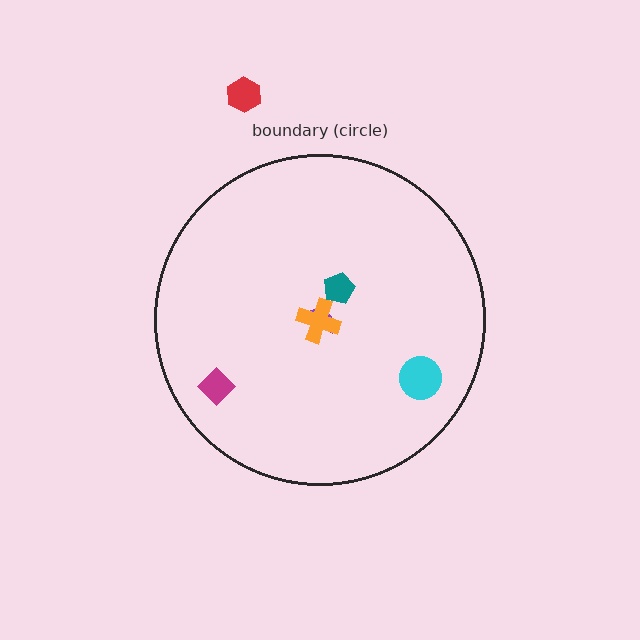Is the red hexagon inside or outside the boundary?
Outside.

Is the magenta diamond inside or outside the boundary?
Inside.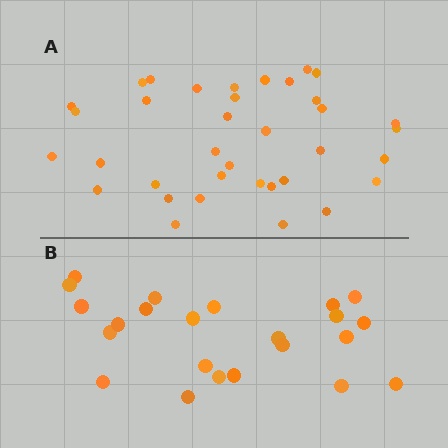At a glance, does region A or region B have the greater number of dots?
Region A (the top region) has more dots.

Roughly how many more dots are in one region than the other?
Region A has approximately 15 more dots than region B.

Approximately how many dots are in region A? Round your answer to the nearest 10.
About 40 dots. (The exact count is 36, which rounds to 40.)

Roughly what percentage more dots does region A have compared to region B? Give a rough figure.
About 55% more.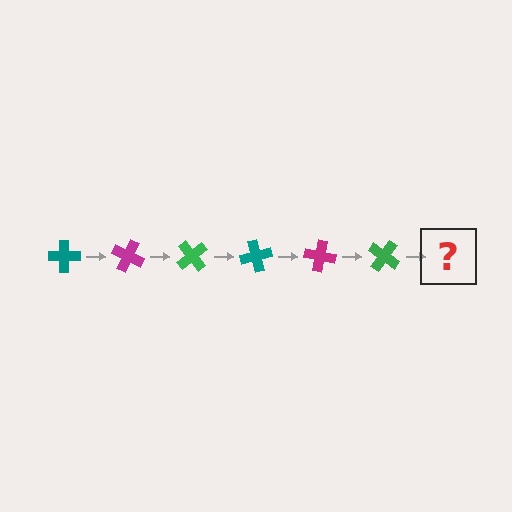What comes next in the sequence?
The next element should be a teal cross, rotated 150 degrees from the start.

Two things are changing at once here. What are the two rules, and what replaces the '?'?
The two rules are that it rotates 25 degrees each step and the color cycles through teal, magenta, and green. The '?' should be a teal cross, rotated 150 degrees from the start.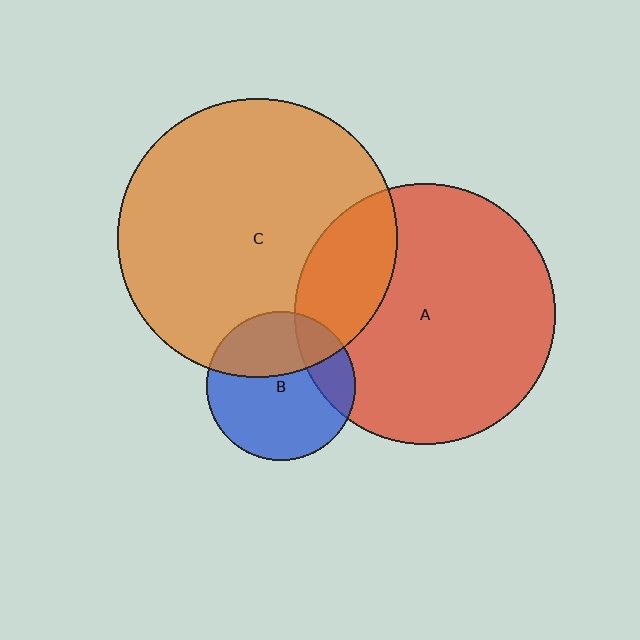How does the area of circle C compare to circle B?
Approximately 3.5 times.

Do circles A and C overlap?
Yes.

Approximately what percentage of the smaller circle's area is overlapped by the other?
Approximately 20%.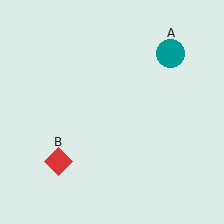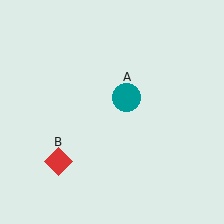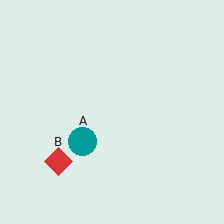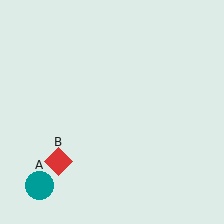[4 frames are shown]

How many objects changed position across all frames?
1 object changed position: teal circle (object A).